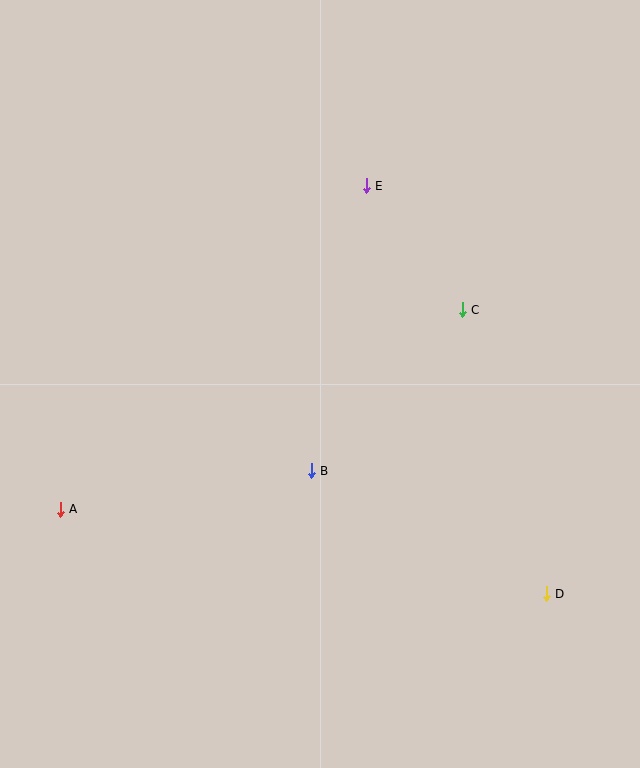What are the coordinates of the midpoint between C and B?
The midpoint between C and B is at (387, 390).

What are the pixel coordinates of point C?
Point C is at (462, 310).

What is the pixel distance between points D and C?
The distance between D and C is 296 pixels.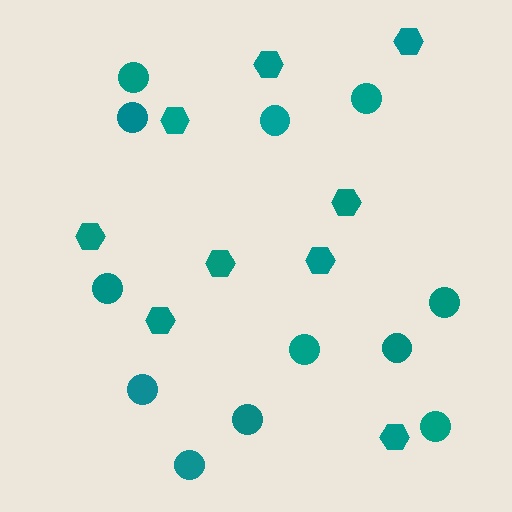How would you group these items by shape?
There are 2 groups: one group of circles (12) and one group of hexagons (9).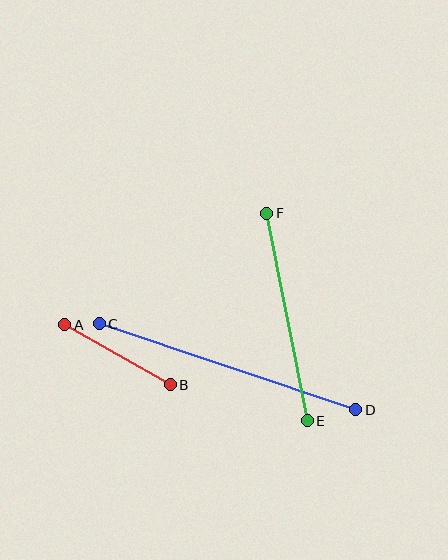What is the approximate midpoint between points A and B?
The midpoint is at approximately (118, 355) pixels.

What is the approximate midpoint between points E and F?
The midpoint is at approximately (287, 317) pixels.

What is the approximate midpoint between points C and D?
The midpoint is at approximately (228, 367) pixels.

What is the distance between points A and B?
The distance is approximately 121 pixels.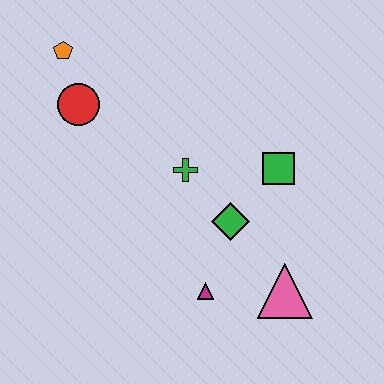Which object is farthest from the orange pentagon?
The pink triangle is farthest from the orange pentagon.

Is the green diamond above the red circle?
No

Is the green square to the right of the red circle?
Yes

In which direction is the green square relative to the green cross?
The green square is to the right of the green cross.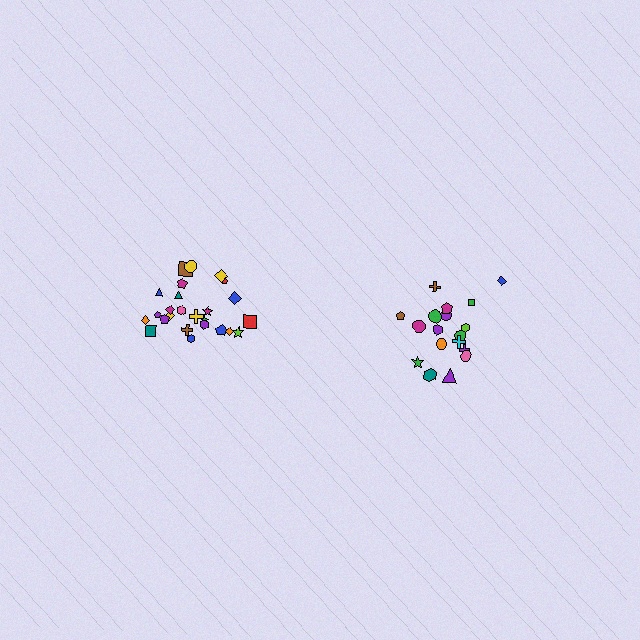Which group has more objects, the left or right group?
The left group.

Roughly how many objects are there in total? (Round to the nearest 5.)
Roughly 45 objects in total.